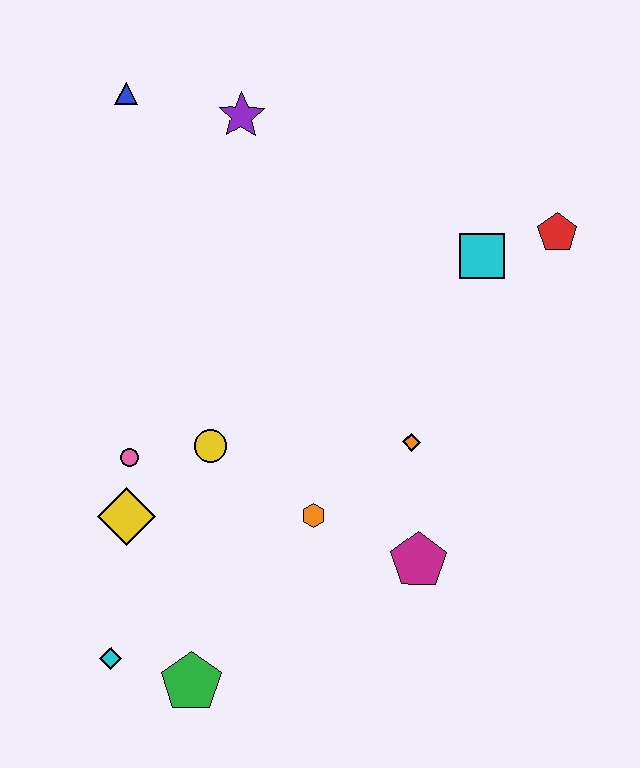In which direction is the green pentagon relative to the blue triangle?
The green pentagon is below the blue triangle.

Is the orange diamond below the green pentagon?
No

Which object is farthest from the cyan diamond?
The red pentagon is farthest from the cyan diamond.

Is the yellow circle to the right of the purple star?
No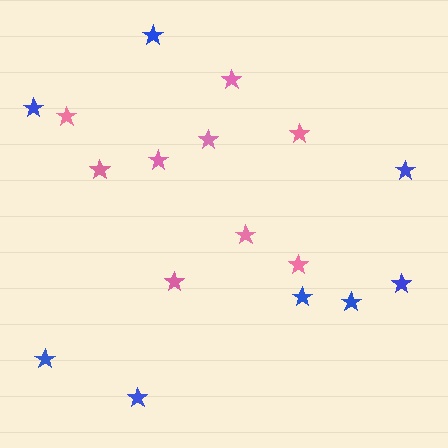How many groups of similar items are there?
There are 2 groups: one group of pink stars (9) and one group of blue stars (8).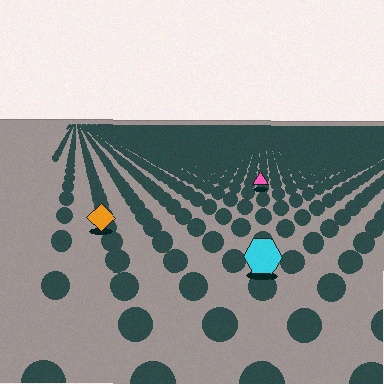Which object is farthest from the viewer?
The pink triangle is farthest from the viewer. It appears smaller and the ground texture around it is denser.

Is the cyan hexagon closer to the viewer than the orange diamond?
Yes. The cyan hexagon is closer — you can tell from the texture gradient: the ground texture is coarser near it.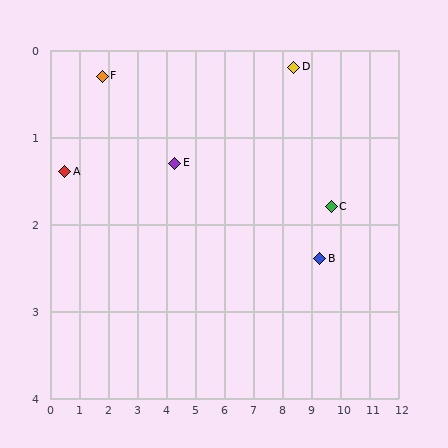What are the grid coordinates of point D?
Point D is at approximately (8.4, 0.2).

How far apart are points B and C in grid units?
Points B and C are about 0.7 grid units apart.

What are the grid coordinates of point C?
Point C is at approximately (9.7, 1.8).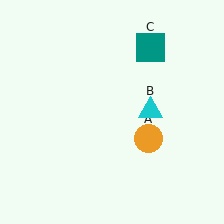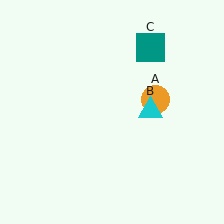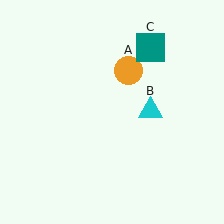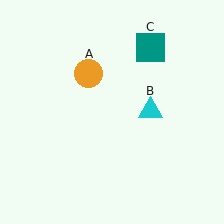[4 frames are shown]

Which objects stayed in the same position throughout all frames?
Cyan triangle (object B) and teal square (object C) remained stationary.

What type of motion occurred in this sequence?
The orange circle (object A) rotated counterclockwise around the center of the scene.